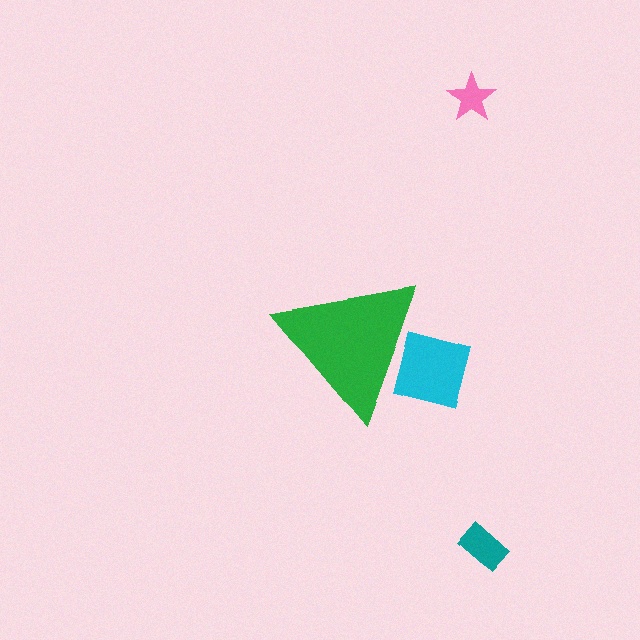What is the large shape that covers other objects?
A green triangle.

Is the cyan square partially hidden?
Yes, the cyan square is partially hidden behind the green triangle.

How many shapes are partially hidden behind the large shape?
1 shape is partially hidden.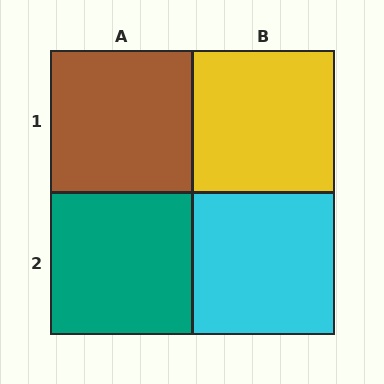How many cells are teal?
1 cell is teal.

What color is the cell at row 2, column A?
Teal.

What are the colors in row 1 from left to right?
Brown, yellow.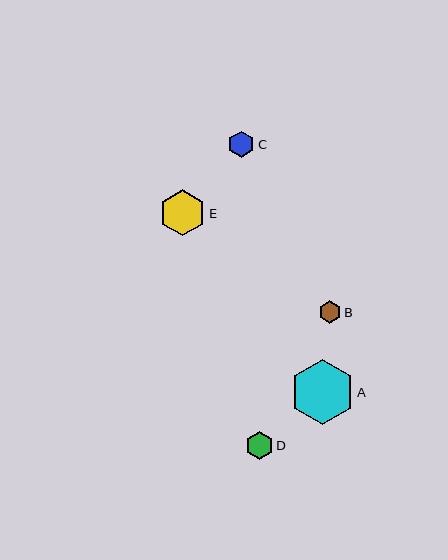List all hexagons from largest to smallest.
From largest to smallest: A, E, D, C, B.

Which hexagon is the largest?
Hexagon A is the largest with a size of approximately 64 pixels.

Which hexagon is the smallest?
Hexagon B is the smallest with a size of approximately 23 pixels.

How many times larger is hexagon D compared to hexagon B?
Hexagon D is approximately 1.2 times the size of hexagon B.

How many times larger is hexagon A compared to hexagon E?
Hexagon A is approximately 1.4 times the size of hexagon E.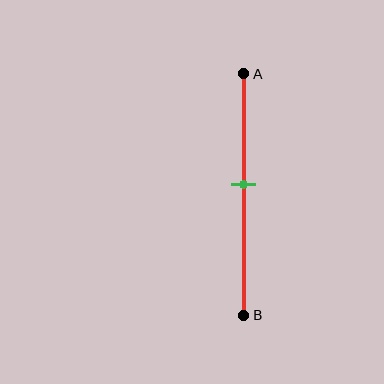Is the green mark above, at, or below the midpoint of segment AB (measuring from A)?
The green mark is above the midpoint of segment AB.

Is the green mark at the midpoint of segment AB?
No, the mark is at about 45% from A, not at the 50% midpoint.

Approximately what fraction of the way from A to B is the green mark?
The green mark is approximately 45% of the way from A to B.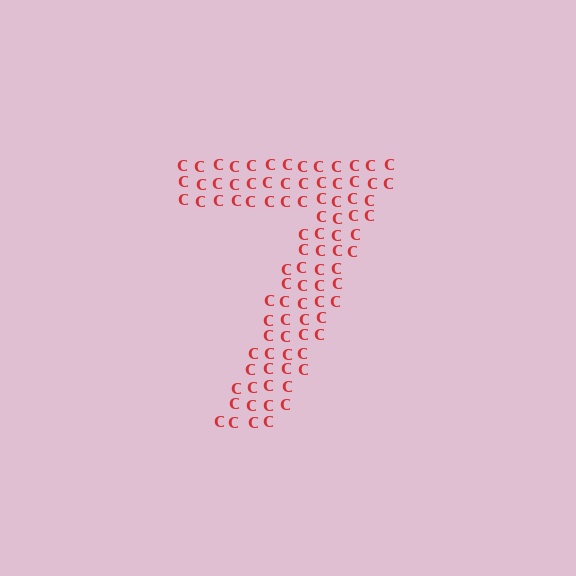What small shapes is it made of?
It is made of small letter C's.